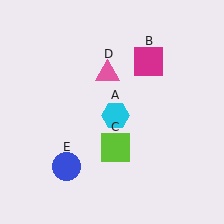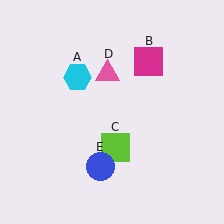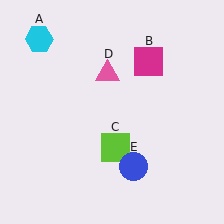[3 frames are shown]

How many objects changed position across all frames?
2 objects changed position: cyan hexagon (object A), blue circle (object E).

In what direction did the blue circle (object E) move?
The blue circle (object E) moved right.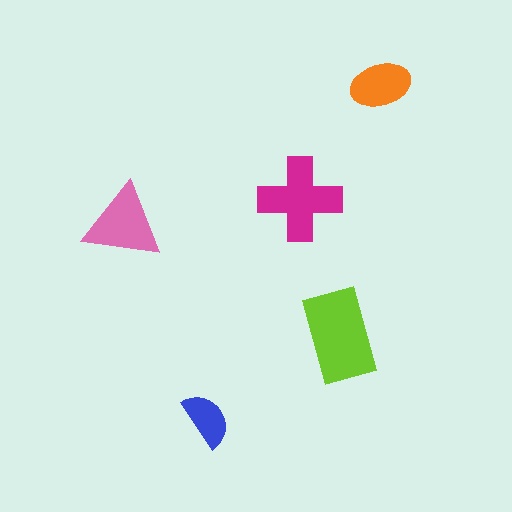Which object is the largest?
The lime rectangle.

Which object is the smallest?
The blue semicircle.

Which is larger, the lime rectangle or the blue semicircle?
The lime rectangle.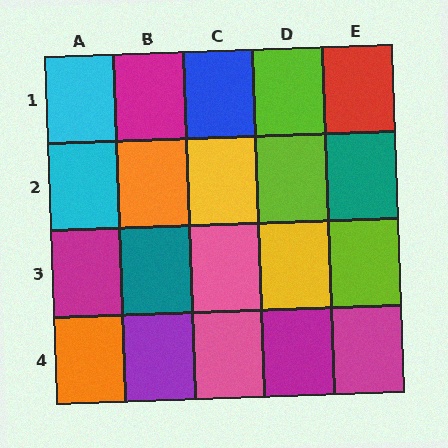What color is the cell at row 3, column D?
Yellow.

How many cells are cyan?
2 cells are cyan.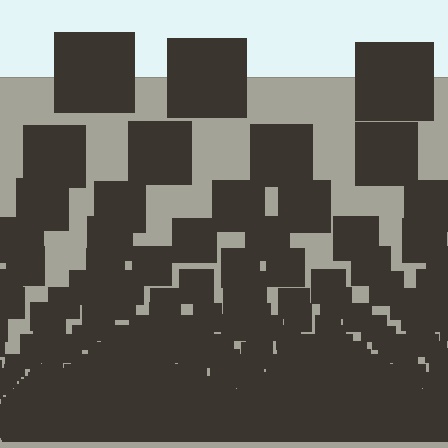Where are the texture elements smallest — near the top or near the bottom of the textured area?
Near the bottom.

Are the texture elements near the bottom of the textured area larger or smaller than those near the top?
Smaller. The gradient is inverted — elements near the bottom are smaller and denser.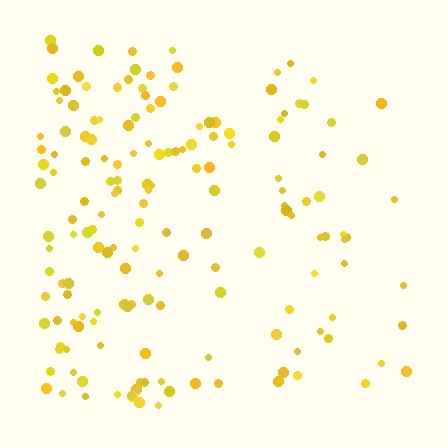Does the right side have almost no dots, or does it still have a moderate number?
Still a moderate number, just noticeably fewer than the left.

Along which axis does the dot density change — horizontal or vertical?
Horizontal.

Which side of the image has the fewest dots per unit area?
The right.